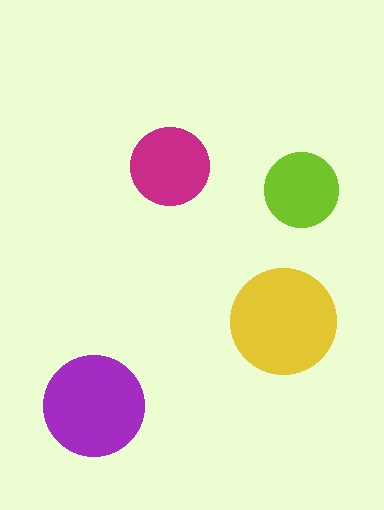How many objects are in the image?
There are 4 objects in the image.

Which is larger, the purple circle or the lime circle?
The purple one.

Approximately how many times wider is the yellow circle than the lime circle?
About 1.5 times wider.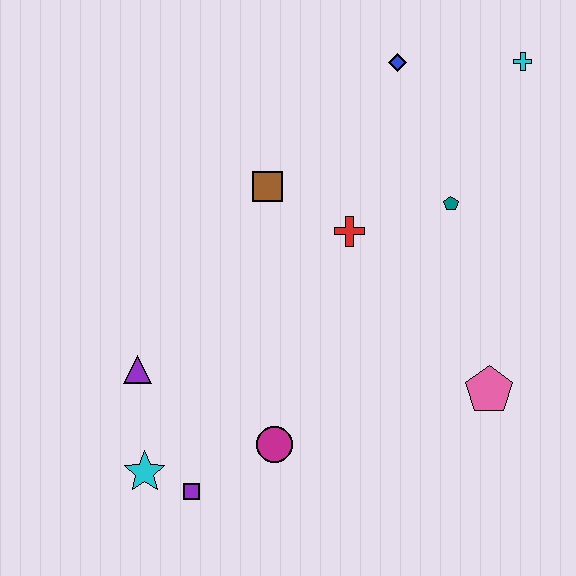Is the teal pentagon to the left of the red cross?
No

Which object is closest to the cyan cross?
The blue diamond is closest to the cyan cross.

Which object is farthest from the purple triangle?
The cyan cross is farthest from the purple triangle.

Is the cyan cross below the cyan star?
No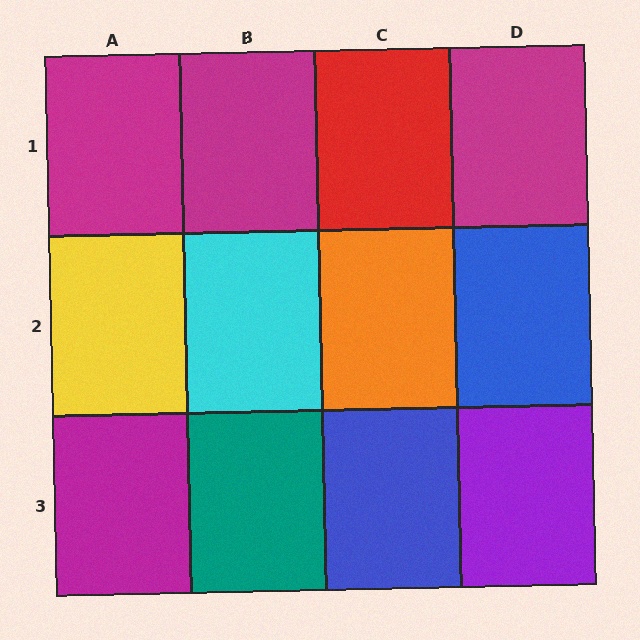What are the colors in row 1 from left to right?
Magenta, magenta, red, magenta.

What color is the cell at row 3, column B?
Teal.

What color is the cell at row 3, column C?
Blue.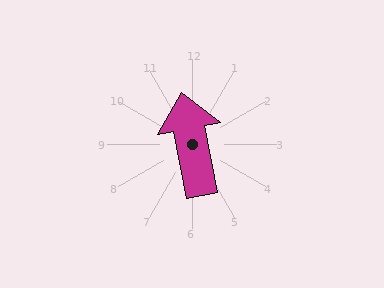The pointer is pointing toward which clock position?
Roughly 12 o'clock.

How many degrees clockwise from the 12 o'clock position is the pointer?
Approximately 349 degrees.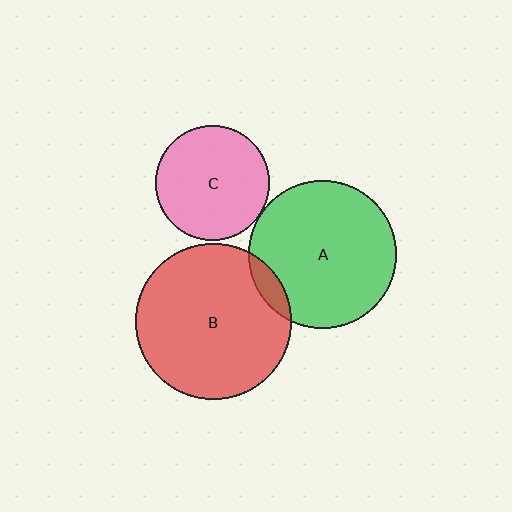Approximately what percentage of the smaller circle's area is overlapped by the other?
Approximately 5%.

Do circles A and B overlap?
Yes.